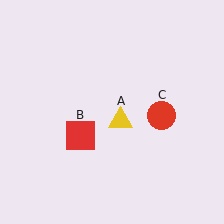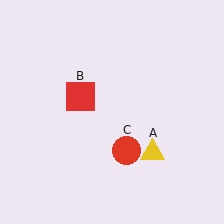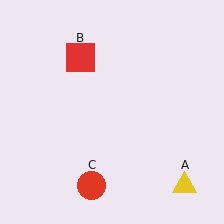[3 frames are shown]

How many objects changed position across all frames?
3 objects changed position: yellow triangle (object A), red square (object B), red circle (object C).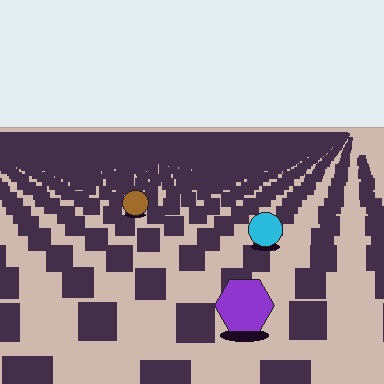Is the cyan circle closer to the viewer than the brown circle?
Yes. The cyan circle is closer — you can tell from the texture gradient: the ground texture is coarser near it.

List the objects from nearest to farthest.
From nearest to farthest: the purple hexagon, the cyan circle, the brown circle.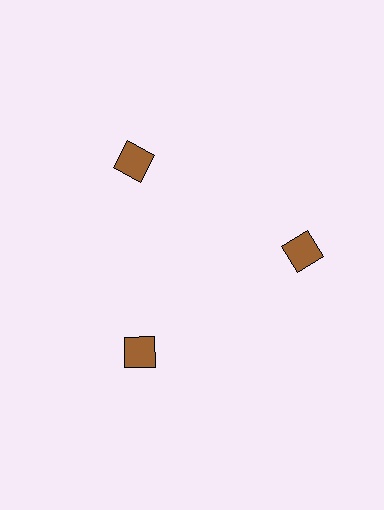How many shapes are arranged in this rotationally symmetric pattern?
There are 3 shapes, arranged in 3 groups of 1.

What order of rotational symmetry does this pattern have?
This pattern has 3-fold rotational symmetry.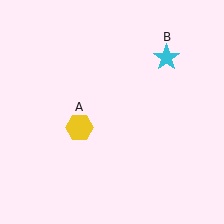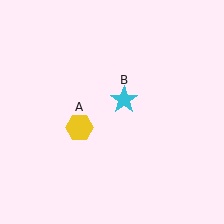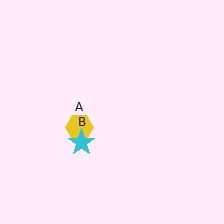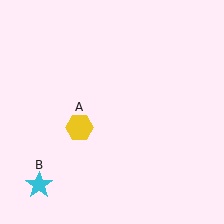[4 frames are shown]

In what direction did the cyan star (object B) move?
The cyan star (object B) moved down and to the left.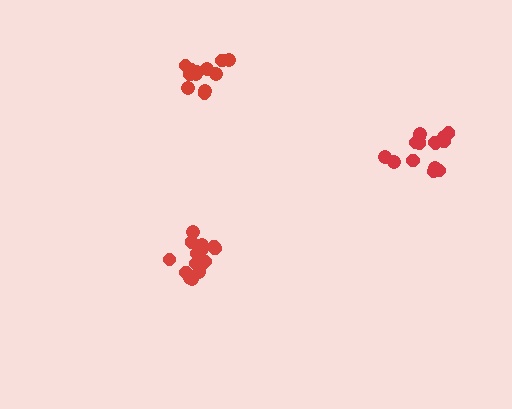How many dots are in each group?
Group 1: 16 dots, Group 2: 15 dots, Group 3: 13 dots (44 total).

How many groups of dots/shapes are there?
There are 3 groups.